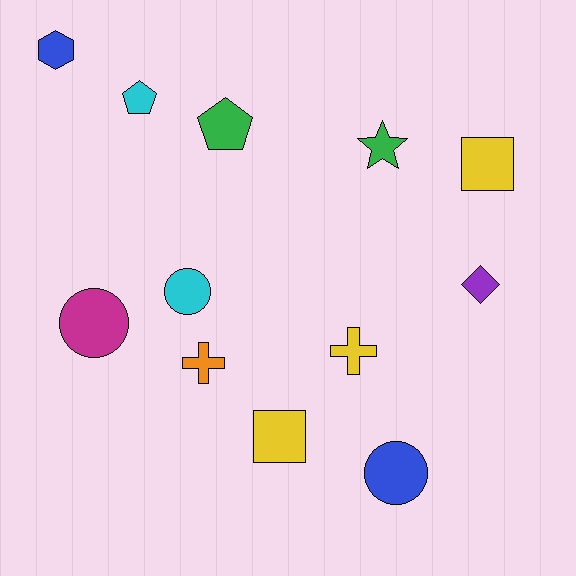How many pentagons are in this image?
There are 2 pentagons.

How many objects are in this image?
There are 12 objects.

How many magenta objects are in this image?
There is 1 magenta object.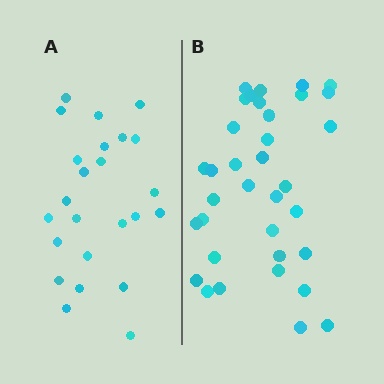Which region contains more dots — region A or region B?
Region B (the right region) has more dots.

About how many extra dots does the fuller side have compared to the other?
Region B has roughly 12 or so more dots than region A.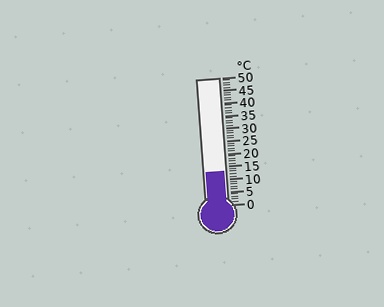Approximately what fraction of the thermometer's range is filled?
The thermometer is filled to approximately 25% of its range.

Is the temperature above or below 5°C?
The temperature is above 5°C.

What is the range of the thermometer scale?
The thermometer scale ranges from 0°C to 50°C.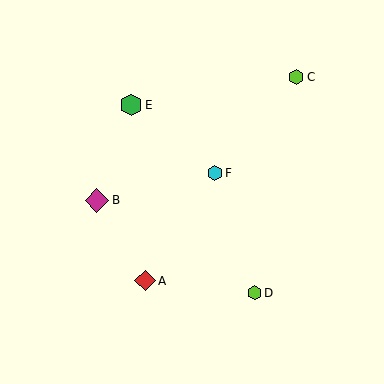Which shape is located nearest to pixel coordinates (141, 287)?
The red diamond (labeled A) at (145, 281) is nearest to that location.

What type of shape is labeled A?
Shape A is a red diamond.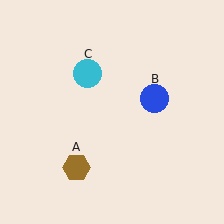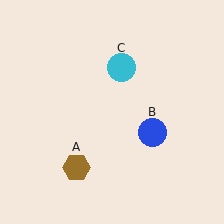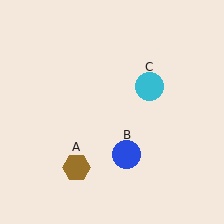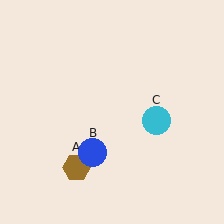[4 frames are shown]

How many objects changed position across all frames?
2 objects changed position: blue circle (object B), cyan circle (object C).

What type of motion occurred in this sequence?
The blue circle (object B), cyan circle (object C) rotated clockwise around the center of the scene.